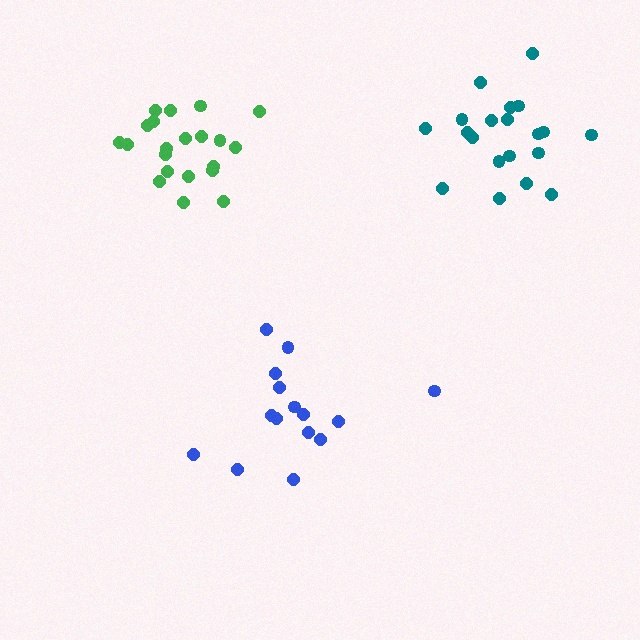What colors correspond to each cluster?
The clusters are colored: teal, blue, green.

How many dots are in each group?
Group 1: 20 dots, Group 2: 15 dots, Group 3: 21 dots (56 total).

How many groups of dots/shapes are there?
There are 3 groups.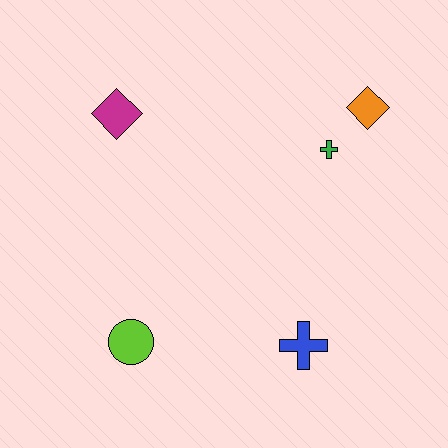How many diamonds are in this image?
There are 2 diamonds.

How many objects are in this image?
There are 5 objects.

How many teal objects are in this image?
There are no teal objects.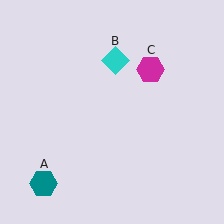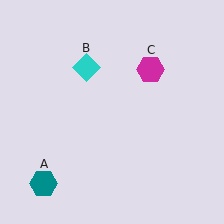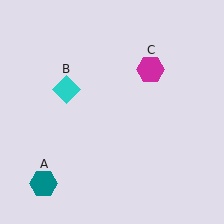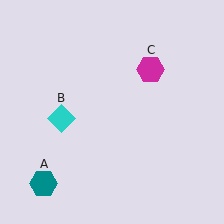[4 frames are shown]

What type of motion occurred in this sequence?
The cyan diamond (object B) rotated counterclockwise around the center of the scene.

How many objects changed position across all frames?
1 object changed position: cyan diamond (object B).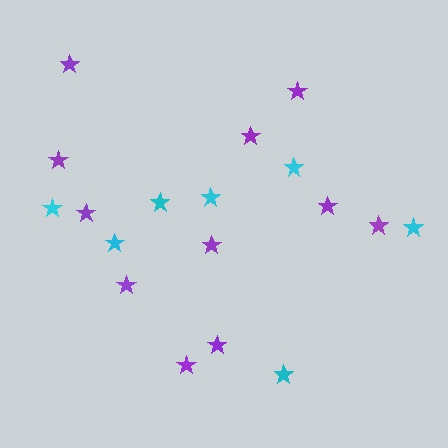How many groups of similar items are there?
There are 2 groups: one group of purple stars (11) and one group of cyan stars (7).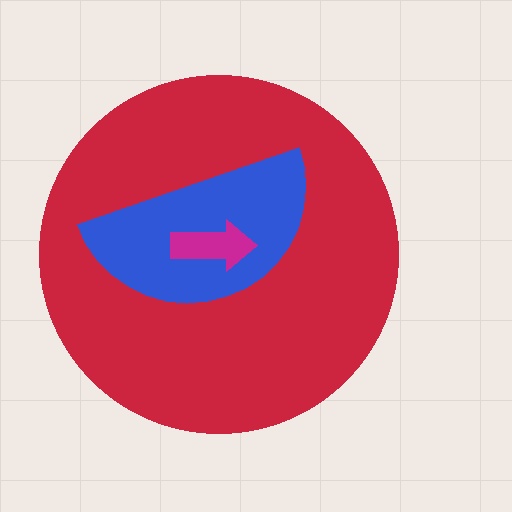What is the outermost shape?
The red circle.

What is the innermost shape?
The magenta arrow.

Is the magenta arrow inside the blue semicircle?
Yes.